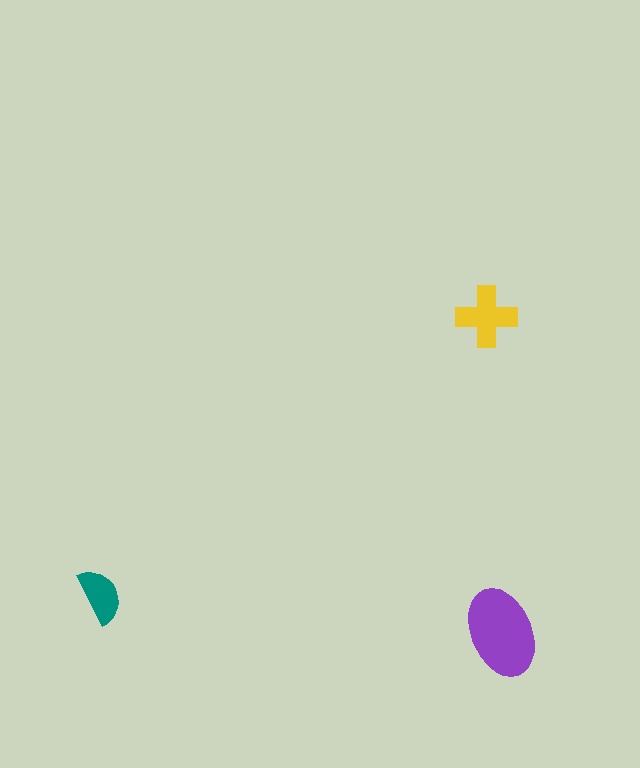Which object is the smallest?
The teal semicircle.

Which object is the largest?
The purple ellipse.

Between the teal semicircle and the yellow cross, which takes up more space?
The yellow cross.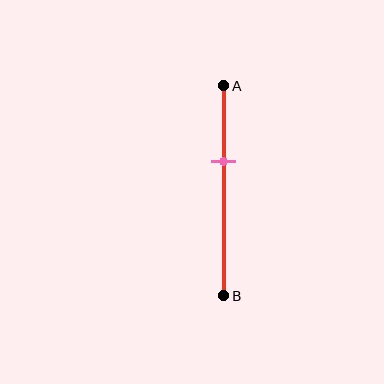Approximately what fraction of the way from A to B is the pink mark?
The pink mark is approximately 35% of the way from A to B.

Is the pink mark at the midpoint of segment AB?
No, the mark is at about 35% from A, not at the 50% midpoint.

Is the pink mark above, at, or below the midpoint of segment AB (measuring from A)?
The pink mark is above the midpoint of segment AB.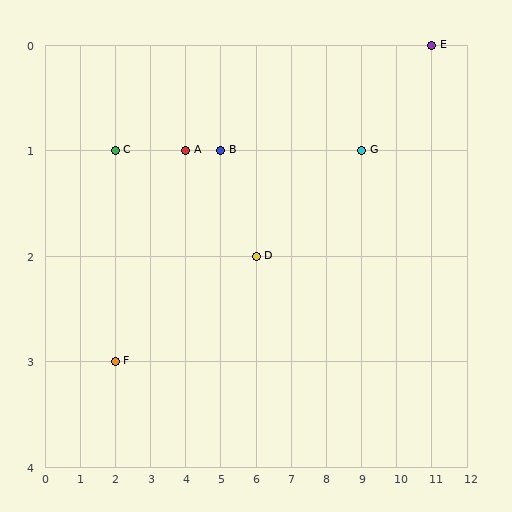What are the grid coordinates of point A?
Point A is at grid coordinates (4, 1).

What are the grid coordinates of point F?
Point F is at grid coordinates (2, 3).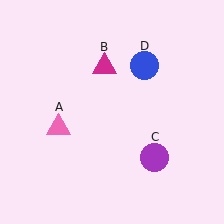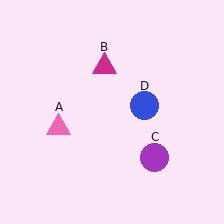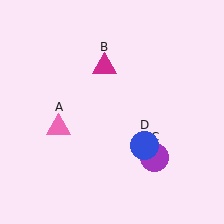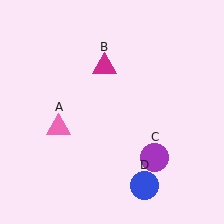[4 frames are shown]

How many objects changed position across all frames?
1 object changed position: blue circle (object D).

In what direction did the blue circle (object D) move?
The blue circle (object D) moved down.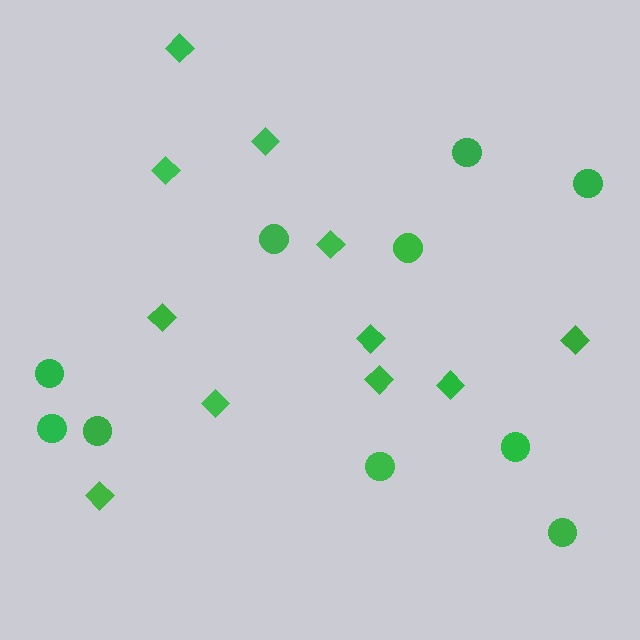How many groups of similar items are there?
There are 2 groups: one group of circles (10) and one group of diamonds (11).